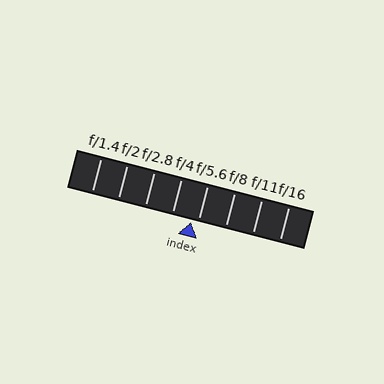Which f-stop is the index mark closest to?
The index mark is closest to f/5.6.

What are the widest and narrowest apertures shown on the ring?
The widest aperture shown is f/1.4 and the narrowest is f/16.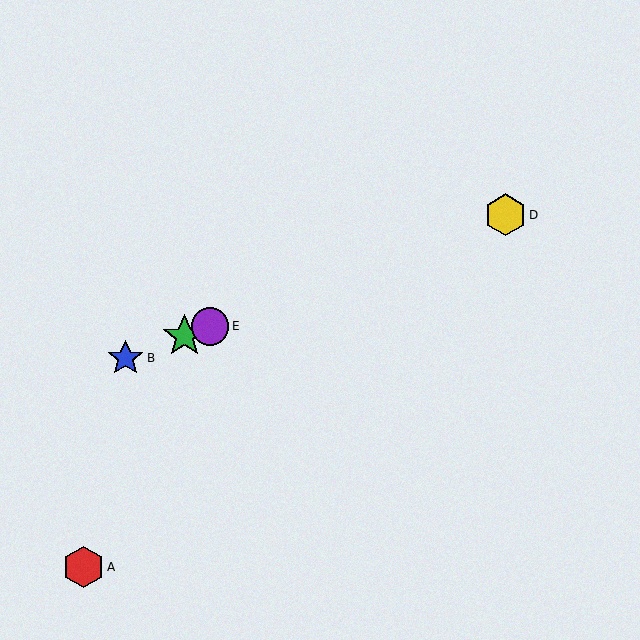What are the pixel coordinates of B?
Object B is at (126, 358).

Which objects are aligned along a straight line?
Objects B, C, D, E are aligned along a straight line.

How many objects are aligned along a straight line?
4 objects (B, C, D, E) are aligned along a straight line.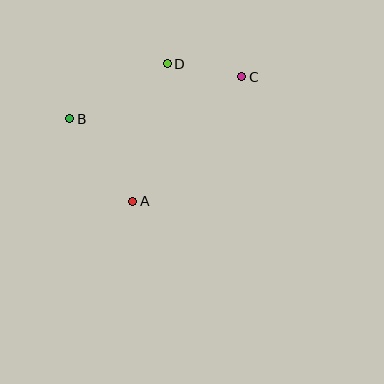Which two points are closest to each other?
Points C and D are closest to each other.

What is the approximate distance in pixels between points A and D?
The distance between A and D is approximately 141 pixels.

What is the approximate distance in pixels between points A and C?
The distance between A and C is approximately 165 pixels.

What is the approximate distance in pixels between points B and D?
The distance between B and D is approximately 112 pixels.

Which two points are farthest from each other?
Points B and C are farthest from each other.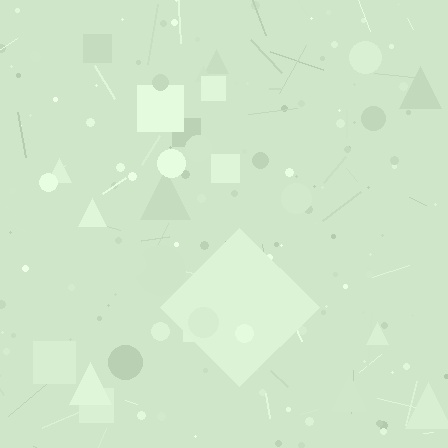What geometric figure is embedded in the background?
A diamond is embedded in the background.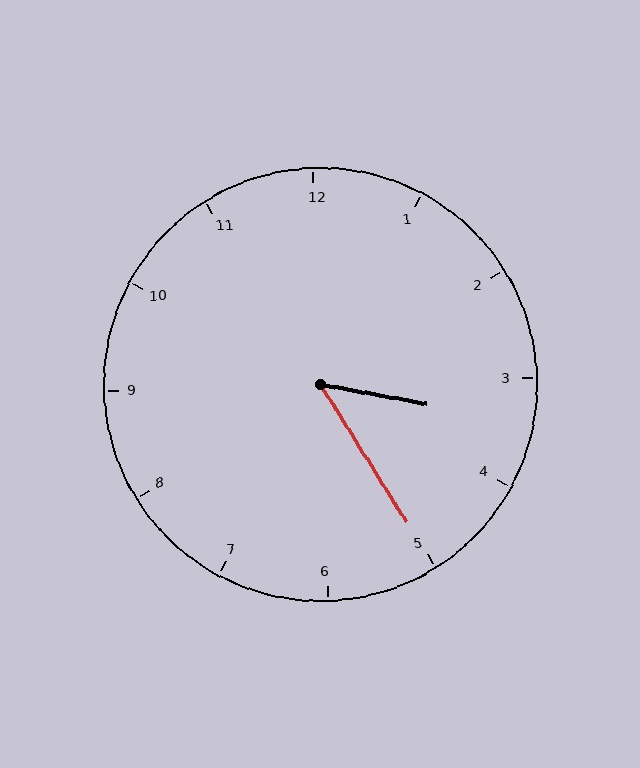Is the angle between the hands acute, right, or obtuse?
It is acute.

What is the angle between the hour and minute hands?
Approximately 48 degrees.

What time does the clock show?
3:25.